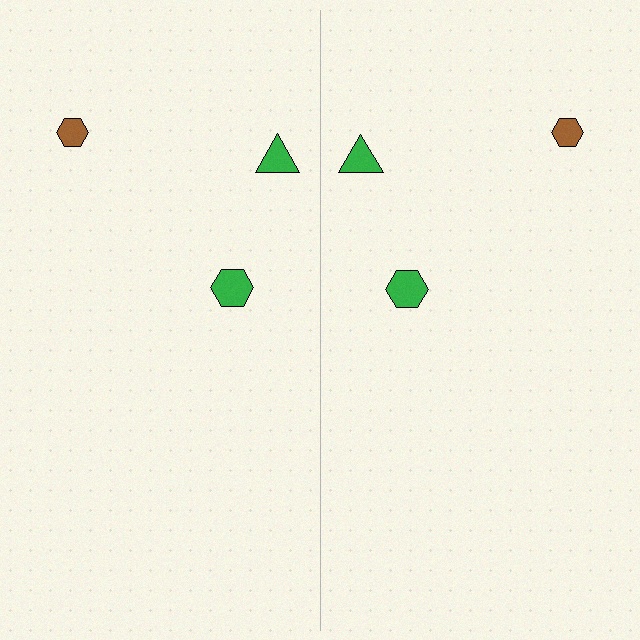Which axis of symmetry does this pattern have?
The pattern has a vertical axis of symmetry running through the center of the image.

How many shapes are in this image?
There are 6 shapes in this image.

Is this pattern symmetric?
Yes, this pattern has bilateral (reflection) symmetry.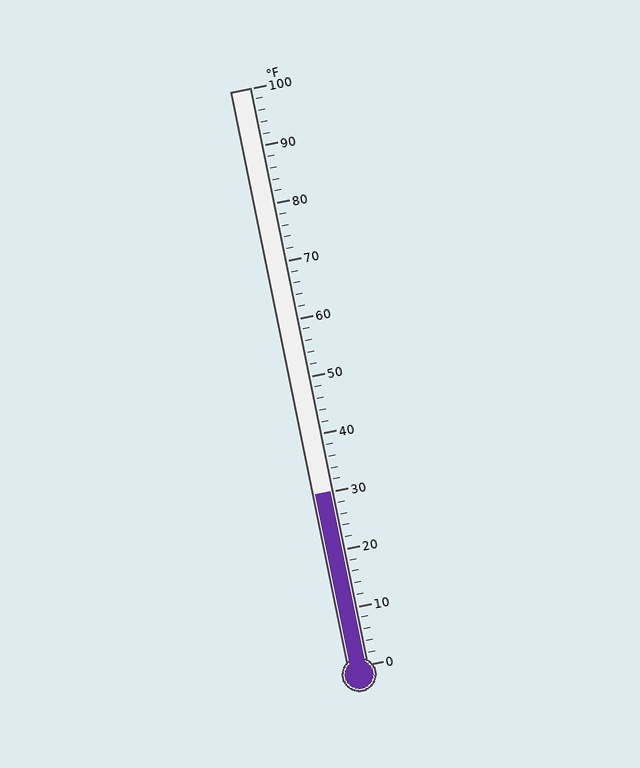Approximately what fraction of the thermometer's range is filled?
The thermometer is filled to approximately 30% of its range.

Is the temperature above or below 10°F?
The temperature is above 10°F.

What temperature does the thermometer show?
The thermometer shows approximately 30°F.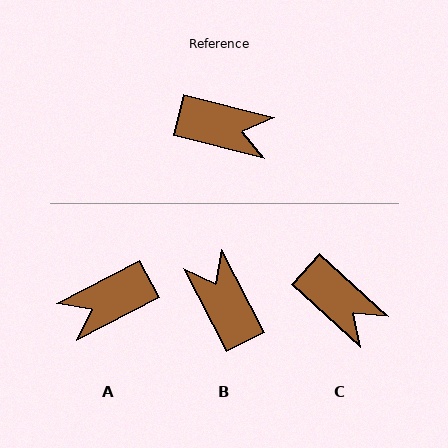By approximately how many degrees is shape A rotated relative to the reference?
Approximately 139 degrees clockwise.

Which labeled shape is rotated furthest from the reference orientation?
A, about 139 degrees away.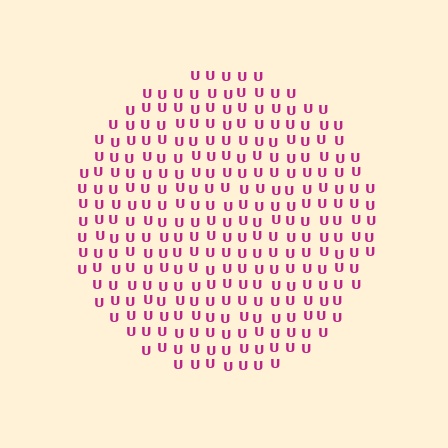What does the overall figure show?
The overall figure shows a circle.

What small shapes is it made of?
It is made of small letter U's.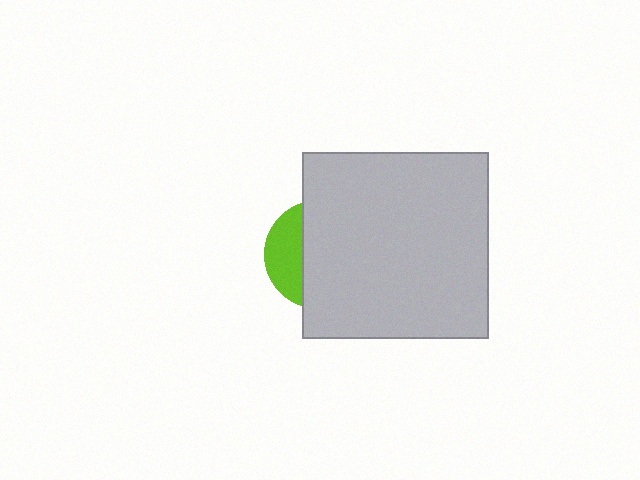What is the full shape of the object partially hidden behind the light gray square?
The partially hidden object is a lime circle.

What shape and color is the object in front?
The object in front is a light gray square.